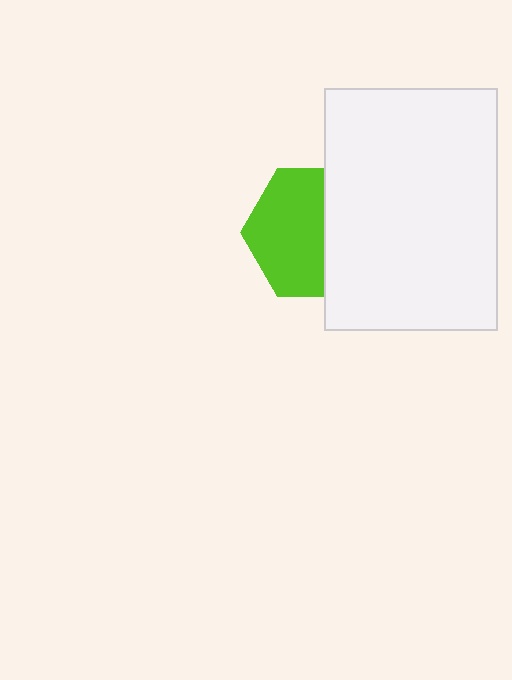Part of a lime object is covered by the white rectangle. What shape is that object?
It is a hexagon.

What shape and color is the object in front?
The object in front is a white rectangle.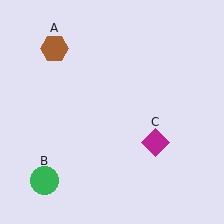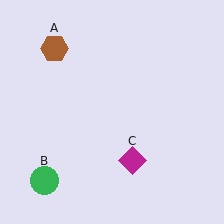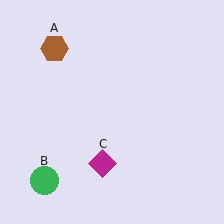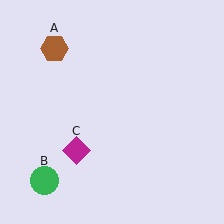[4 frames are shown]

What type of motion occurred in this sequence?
The magenta diamond (object C) rotated clockwise around the center of the scene.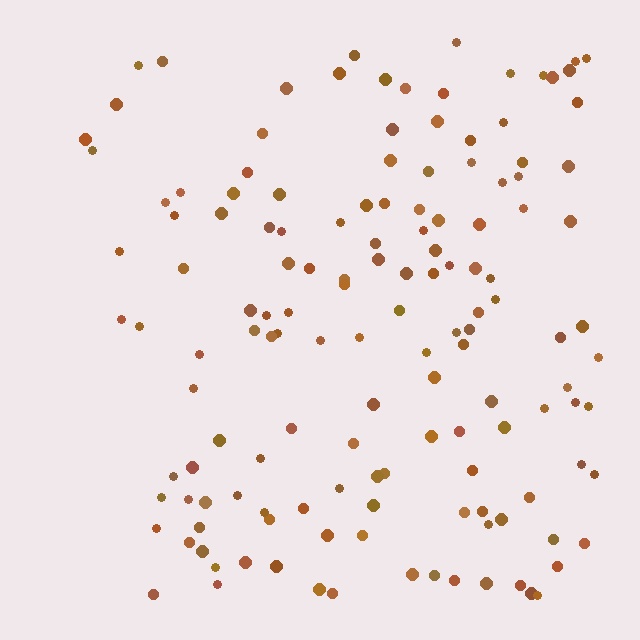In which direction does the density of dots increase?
From left to right, with the right side densest.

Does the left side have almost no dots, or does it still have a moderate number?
Still a moderate number, just noticeably fewer than the right.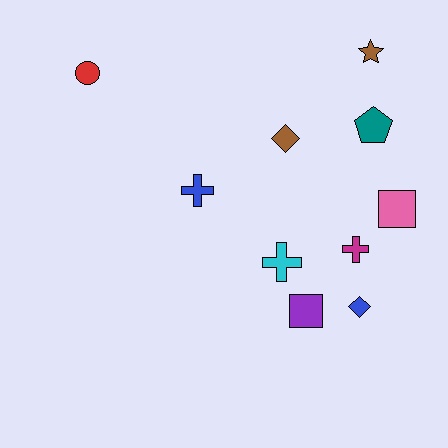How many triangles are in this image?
There are no triangles.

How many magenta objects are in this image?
There is 1 magenta object.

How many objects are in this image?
There are 10 objects.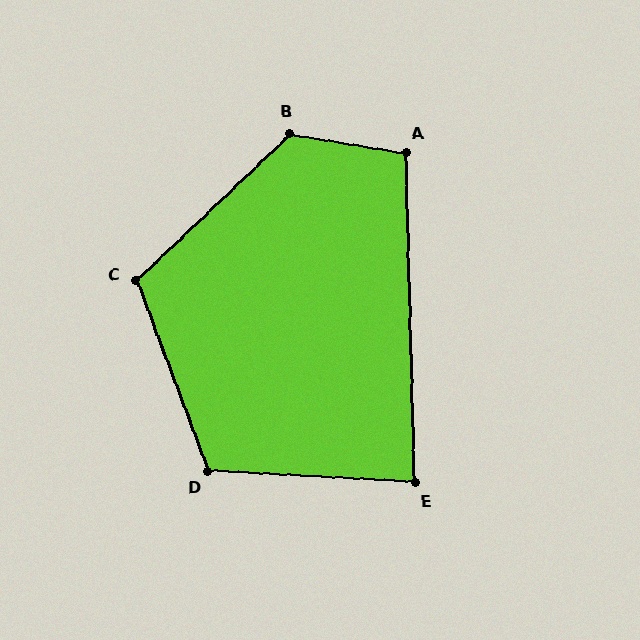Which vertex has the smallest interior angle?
E, at approximately 85 degrees.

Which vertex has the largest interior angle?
B, at approximately 127 degrees.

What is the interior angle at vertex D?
Approximately 114 degrees (obtuse).